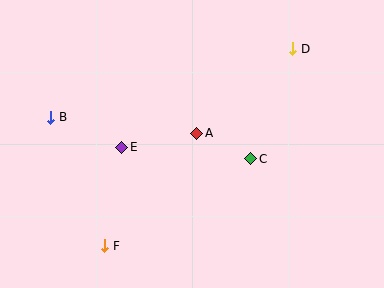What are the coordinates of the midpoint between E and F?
The midpoint between E and F is at (113, 196).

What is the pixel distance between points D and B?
The distance between D and B is 251 pixels.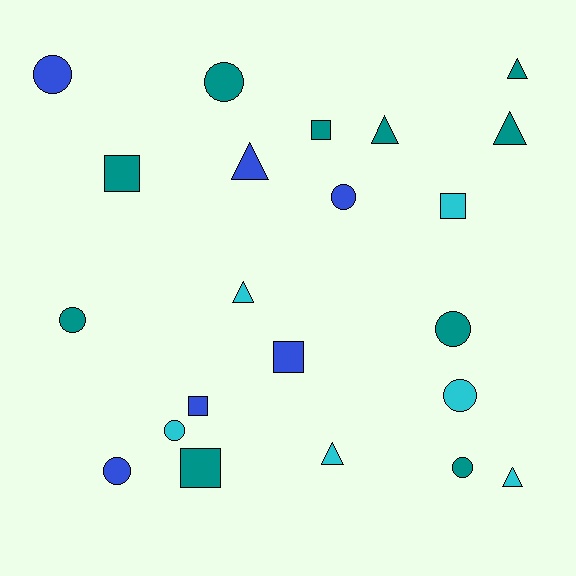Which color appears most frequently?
Teal, with 10 objects.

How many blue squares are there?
There are 2 blue squares.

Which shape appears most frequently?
Circle, with 9 objects.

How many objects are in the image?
There are 22 objects.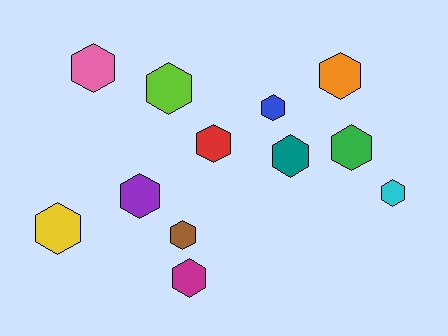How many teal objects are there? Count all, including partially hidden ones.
There is 1 teal object.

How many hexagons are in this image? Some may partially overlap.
There are 12 hexagons.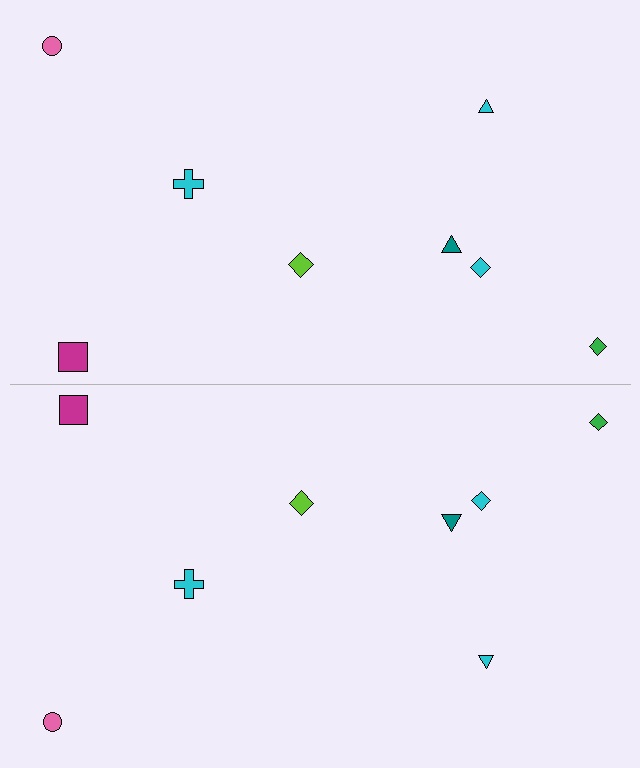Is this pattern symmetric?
Yes, this pattern has bilateral (reflection) symmetry.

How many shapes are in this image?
There are 16 shapes in this image.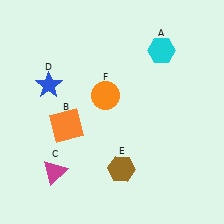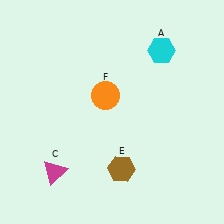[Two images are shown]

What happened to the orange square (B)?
The orange square (B) was removed in Image 2. It was in the bottom-left area of Image 1.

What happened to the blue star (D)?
The blue star (D) was removed in Image 2. It was in the top-left area of Image 1.